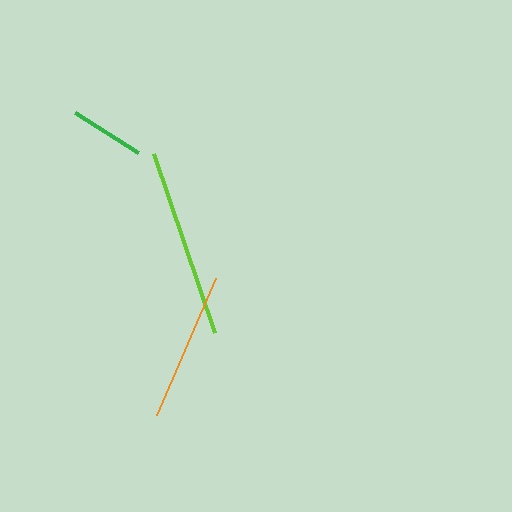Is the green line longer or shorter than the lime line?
The lime line is longer than the green line.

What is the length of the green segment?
The green segment is approximately 75 pixels long.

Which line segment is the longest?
The lime line is the longest at approximately 189 pixels.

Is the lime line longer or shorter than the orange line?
The lime line is longer than the orange line.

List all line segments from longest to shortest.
From longest to shortest: lime, orange, green.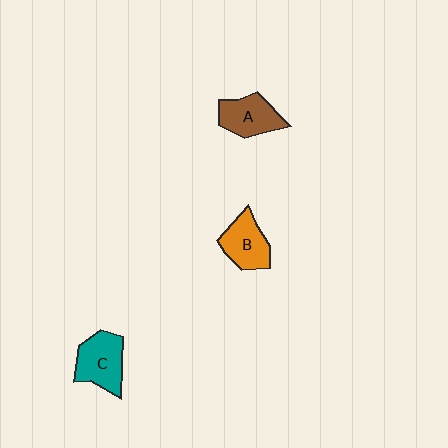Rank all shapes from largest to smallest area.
From largest to smallest: C (teal), B (orange), A (brown).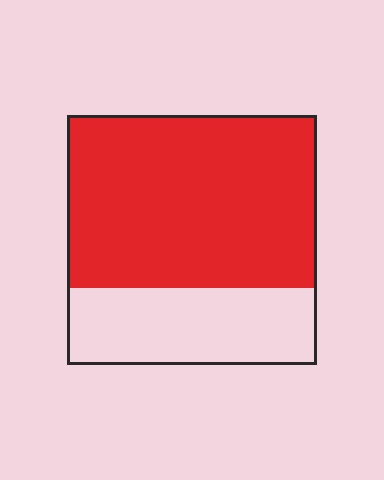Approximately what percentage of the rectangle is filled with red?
Approximately 70%.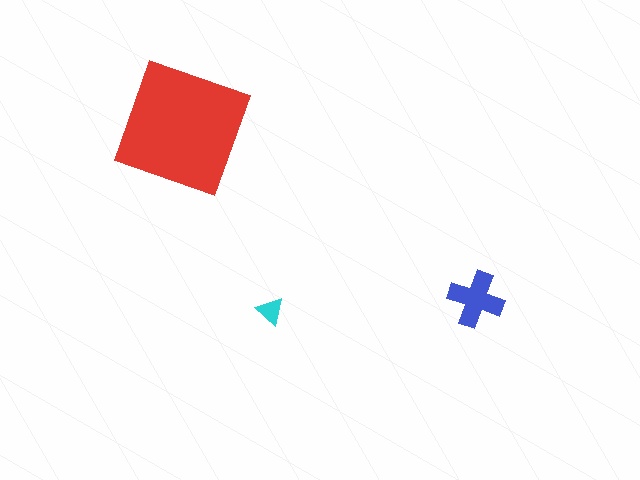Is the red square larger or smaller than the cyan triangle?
Larger.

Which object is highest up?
The red square is topmost.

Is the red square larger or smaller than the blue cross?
Larger.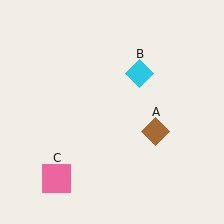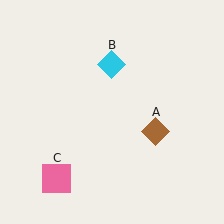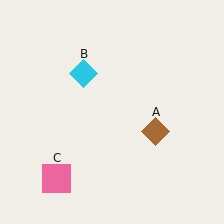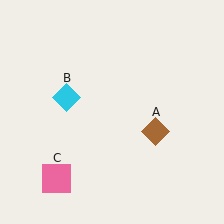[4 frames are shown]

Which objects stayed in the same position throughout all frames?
Brown diamond (object A) and pink square (object C) remained stationary.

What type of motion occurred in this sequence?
The cyan diamond (object B) rotated counterclockwise around the center of the scene.